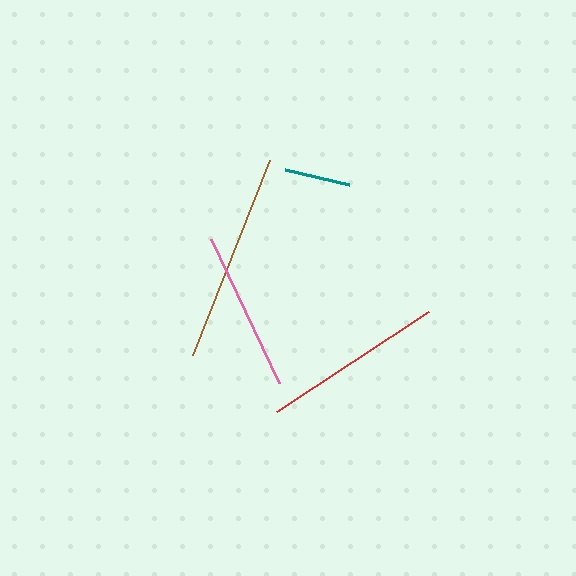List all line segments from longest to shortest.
From longest to shortest: brown, red, pink, teal.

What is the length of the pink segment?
The pink segment is approximately 158 pixels long.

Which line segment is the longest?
The brown line is the longest at approximately 210 pixels.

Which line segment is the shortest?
The teal line is the shortest at approximately 66 pixels.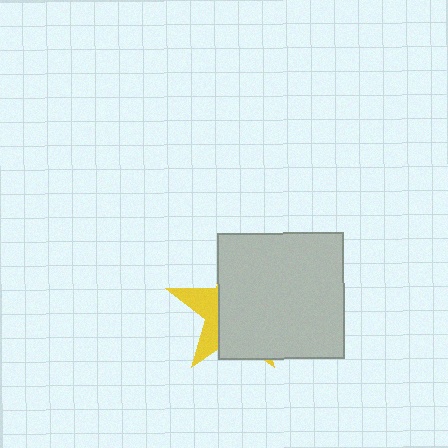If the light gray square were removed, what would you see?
You would see the complete yellow star.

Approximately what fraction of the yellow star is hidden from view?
Roughly 69% of the yellow star is hidden behind the light gray square.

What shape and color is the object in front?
The object in front is a light gray square.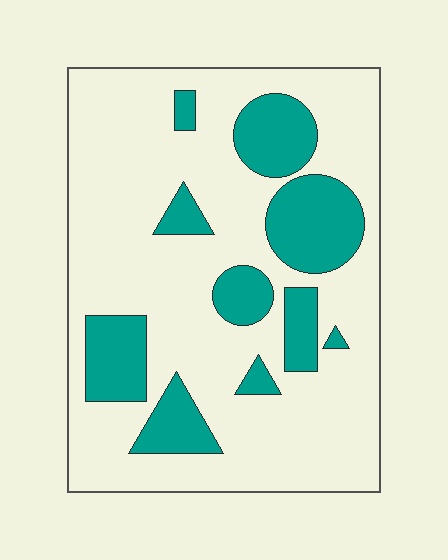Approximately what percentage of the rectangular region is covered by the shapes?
Approximately 25%.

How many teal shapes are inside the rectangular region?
10.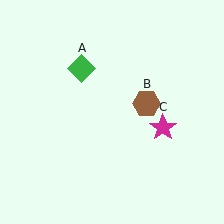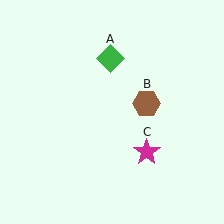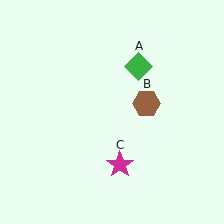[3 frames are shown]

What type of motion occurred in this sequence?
The green diamond (object A), magenta star (object C) rotated clockwise around the center of the scene.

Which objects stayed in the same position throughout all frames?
Brown hexagon (object B) remained stationary.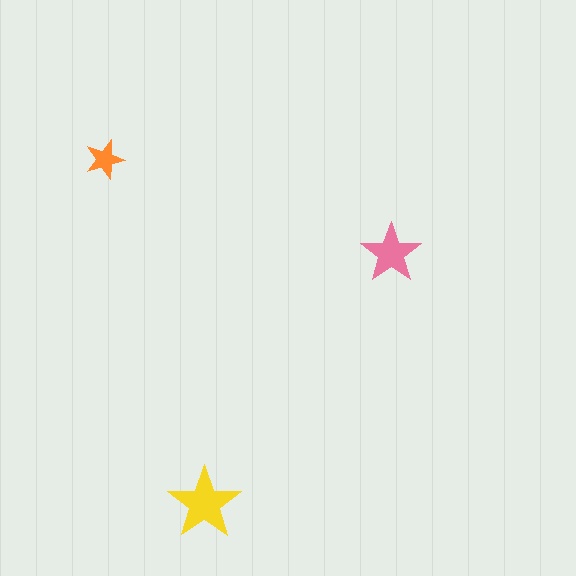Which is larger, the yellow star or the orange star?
The yellow one.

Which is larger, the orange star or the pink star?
The pink one.